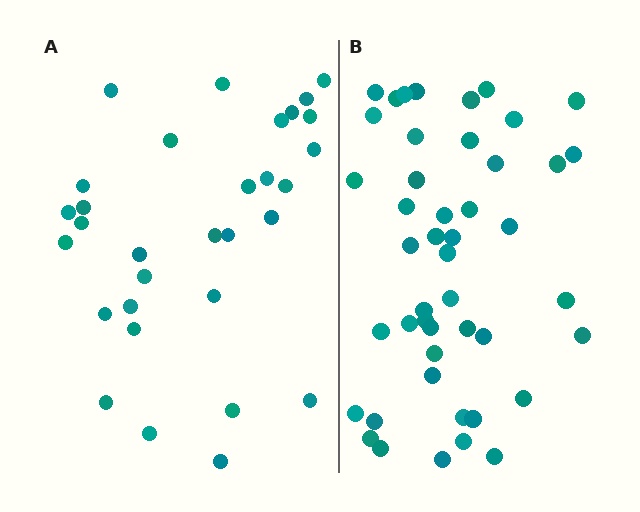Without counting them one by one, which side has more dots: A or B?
Region B (the right region) has more dots.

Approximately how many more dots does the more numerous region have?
Region B has approximately 15 more dots than region A.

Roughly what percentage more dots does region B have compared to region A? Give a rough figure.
About 50% more.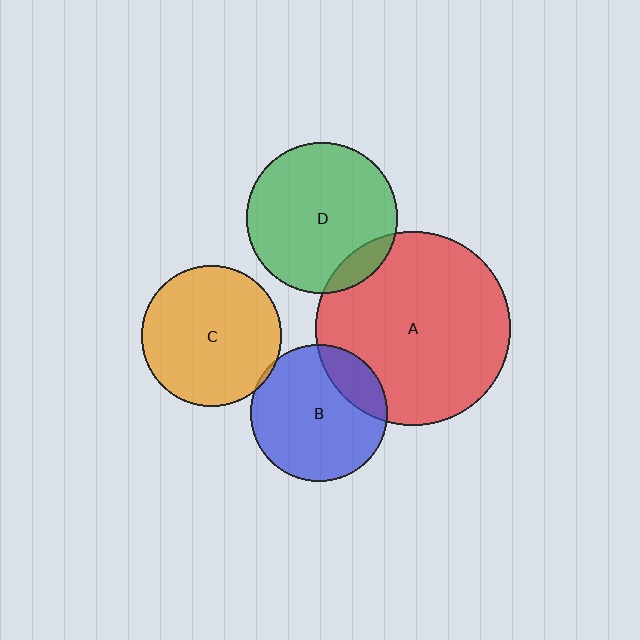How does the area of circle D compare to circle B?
Approximately 1.2 times.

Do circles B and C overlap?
Yes.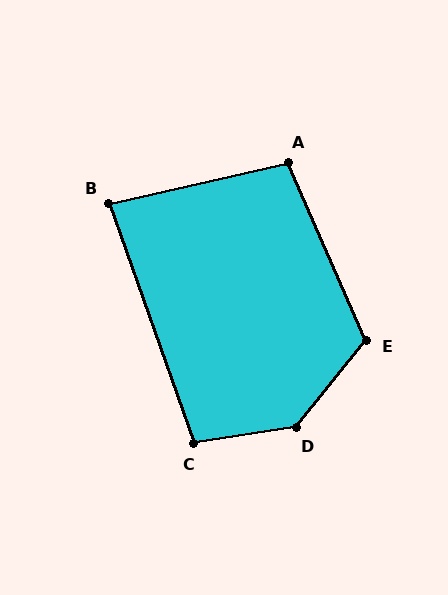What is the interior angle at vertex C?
Approximately 101 degrees (obtuse).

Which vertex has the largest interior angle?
D, at approximately 137 degrees.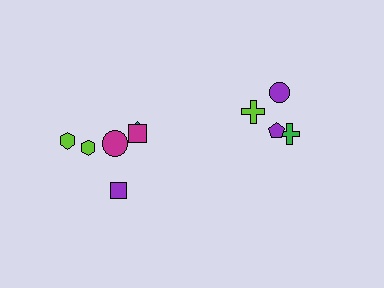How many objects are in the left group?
There are 6 objects.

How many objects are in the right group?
There are 4 objects.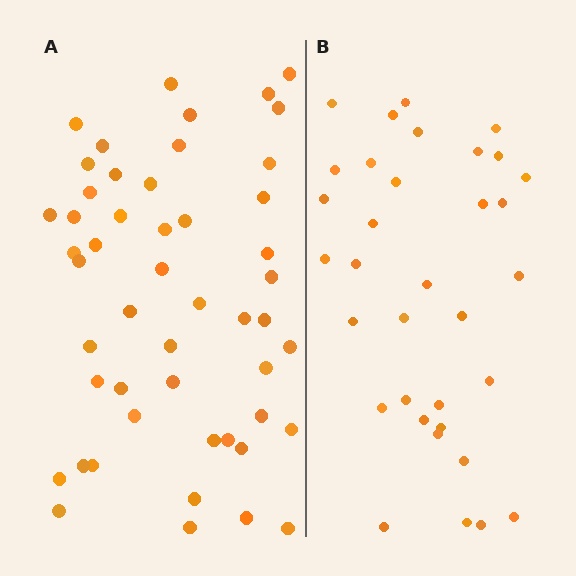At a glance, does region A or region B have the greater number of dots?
Region A (the left region) has more dots.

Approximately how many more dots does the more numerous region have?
Region A has approximately 15 more dots than region B.